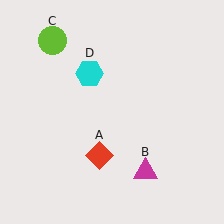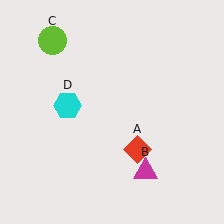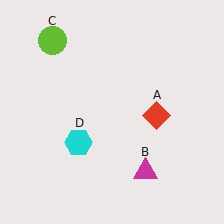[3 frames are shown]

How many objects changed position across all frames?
2 objects changed position: red diamond (object A), cyan hexagon (object D).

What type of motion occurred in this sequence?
The red diamond (object A), cyan hexagon (object D) rotated counterclockwise around the center of the scene.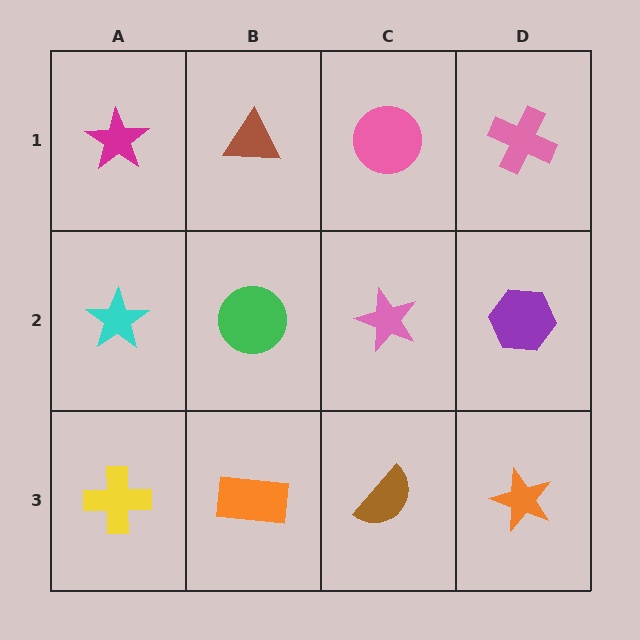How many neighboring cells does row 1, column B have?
3.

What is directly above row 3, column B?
A green circle.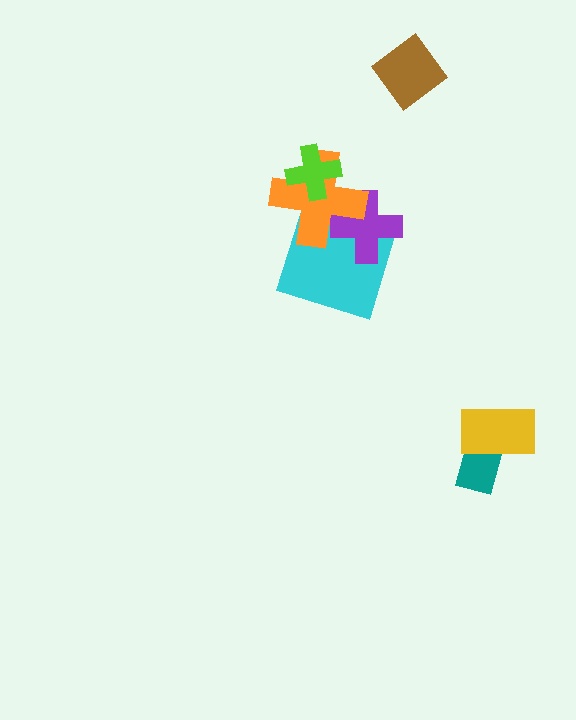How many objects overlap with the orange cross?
3 objects overlap with the orange cross.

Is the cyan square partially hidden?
Yes, it is partially covered by another shape.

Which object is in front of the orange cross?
The lime cross is in front of the orange cross.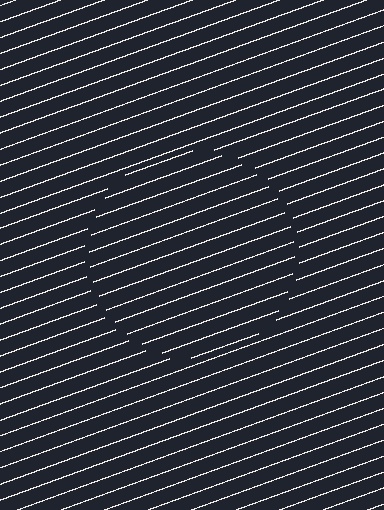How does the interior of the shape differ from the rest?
The interior of the shape contains the same grating, shifted by half a period — the contour is defined by the phase discontinuity where line-ends from the inner and outer gratings abut.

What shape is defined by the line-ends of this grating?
An illusory circle. The interior of the shape contains the same grating, shifted by half a period — the contour is defined by the phase discontinuity where line-ends from the inner and outer gratings abut.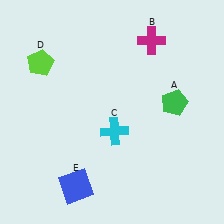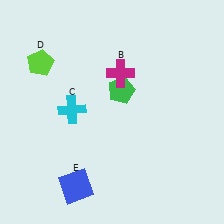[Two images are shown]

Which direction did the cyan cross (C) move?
The cyan cross (C) moved left.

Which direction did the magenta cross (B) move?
The magenta cross (B) moved down.